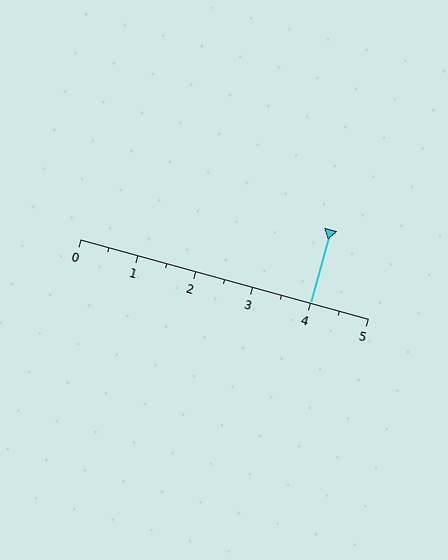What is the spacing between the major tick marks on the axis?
The major ticks are spaced 1 apart.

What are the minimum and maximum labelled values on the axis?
The axis runs from 0 to 5.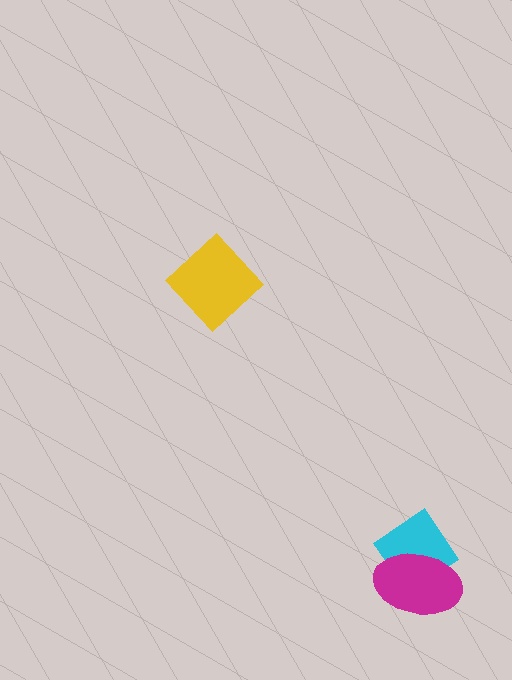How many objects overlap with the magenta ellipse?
1 object overlaps with the magenta ellipse.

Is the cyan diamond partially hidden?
Yes, it is partially covered by another shape.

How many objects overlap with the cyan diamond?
1 object overlaps with the cyan diamond.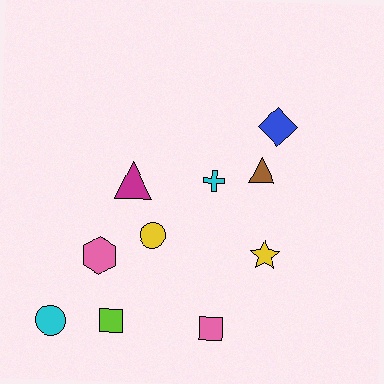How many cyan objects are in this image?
There are 2 cyan objects.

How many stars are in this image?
There is 1 star.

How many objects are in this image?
There are 10 objects.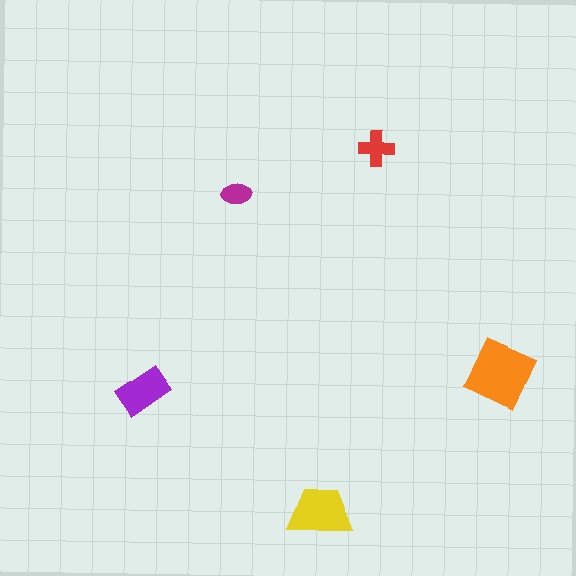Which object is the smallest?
The magenta ellipse.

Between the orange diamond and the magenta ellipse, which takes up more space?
The orange diamond.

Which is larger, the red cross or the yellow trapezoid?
The yellow trapezoid.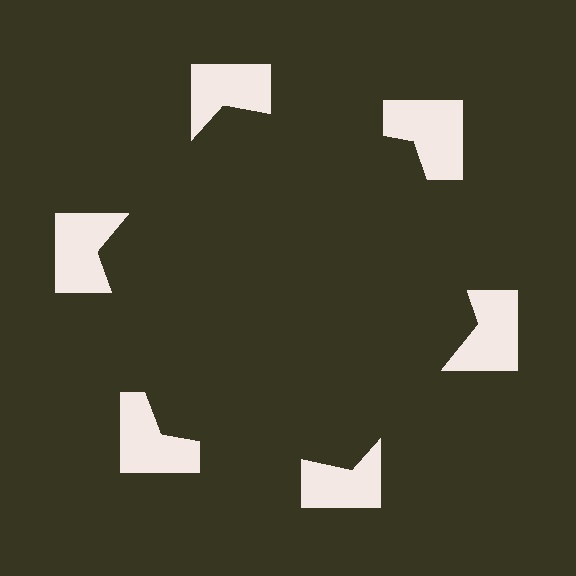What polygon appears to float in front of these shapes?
An illusory hexagon — its edges are inferred from the aligned wedge cuts in the notched squares, not physically drawn.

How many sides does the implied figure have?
6 sides.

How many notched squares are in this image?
There are 6 — one at each vertex of the illusory hexagon.